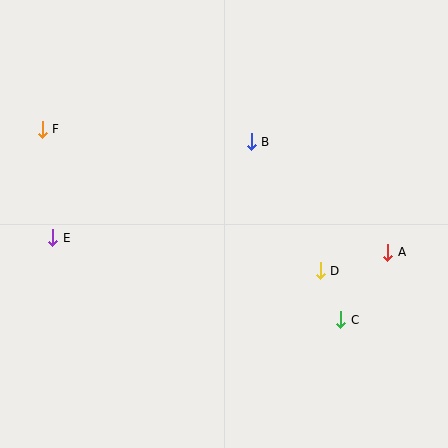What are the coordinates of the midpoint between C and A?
The midpoint between C and A is at (364, 286).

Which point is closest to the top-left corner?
Point F is closest to the top-left corner.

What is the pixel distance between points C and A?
The distance between C and A is 82 pixels.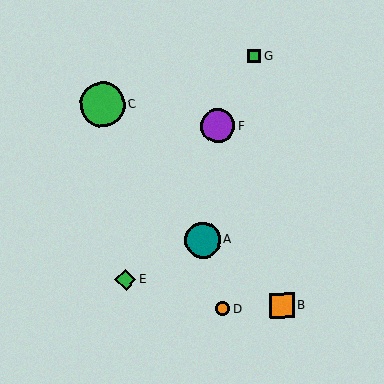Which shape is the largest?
The green circle (labeled C) is the largest.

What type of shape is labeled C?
Shape C is a green circle.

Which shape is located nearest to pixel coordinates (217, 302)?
The orange circle (labeled D) at (223, 309) is nearest to that location.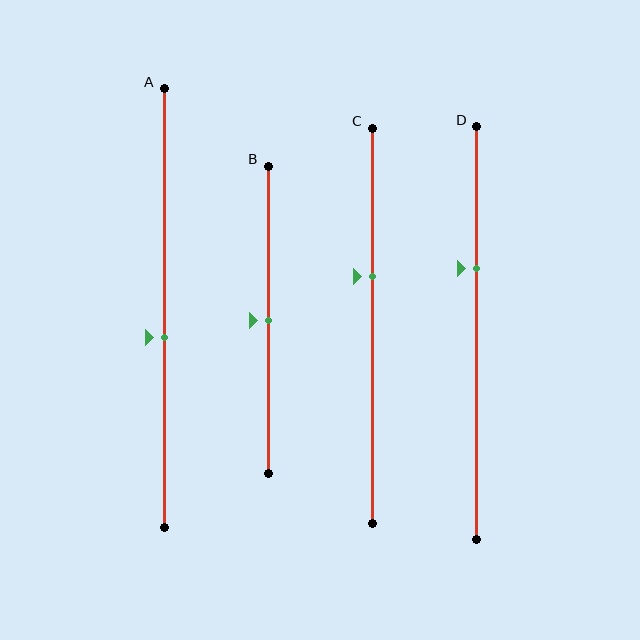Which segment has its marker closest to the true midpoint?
Segment B has its marker closest to the true midpoint.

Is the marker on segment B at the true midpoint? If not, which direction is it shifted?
Yes, the marker on segment B is at the true midpoint.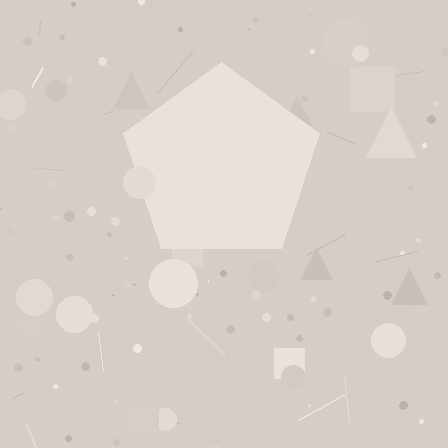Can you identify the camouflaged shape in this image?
The camouflaged shape is a pentagon.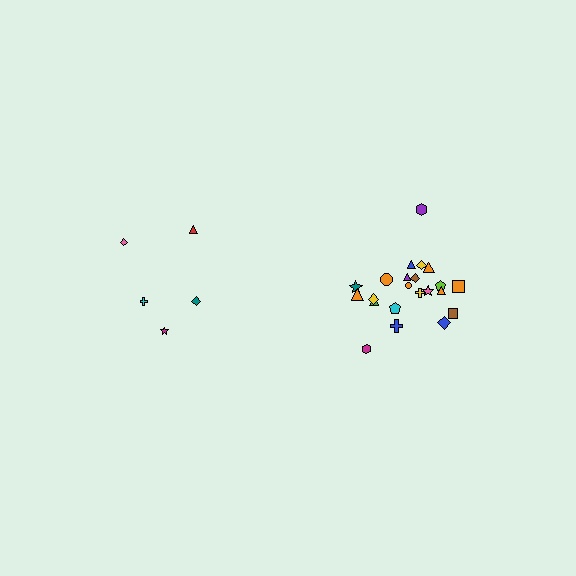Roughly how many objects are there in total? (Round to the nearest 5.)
Roughly 25 objects in total.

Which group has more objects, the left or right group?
The right group.